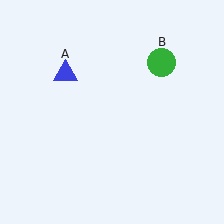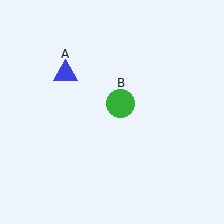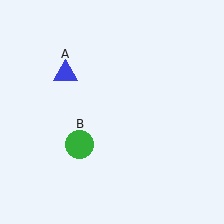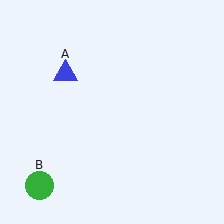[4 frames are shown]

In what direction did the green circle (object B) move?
The green circle (object B) moved down and to the left.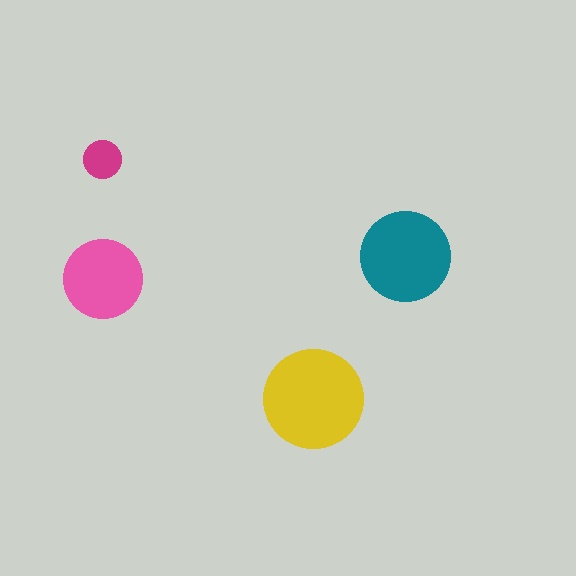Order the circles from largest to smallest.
the yellow one, the teal one, the pink one, the magenta one.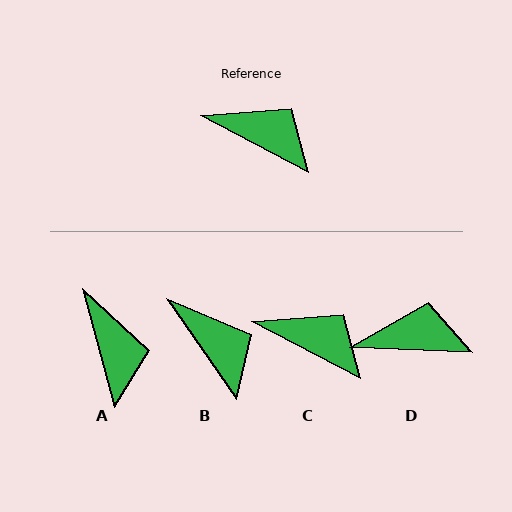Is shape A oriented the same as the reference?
No, it is off by about 47 degrees.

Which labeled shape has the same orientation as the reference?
C.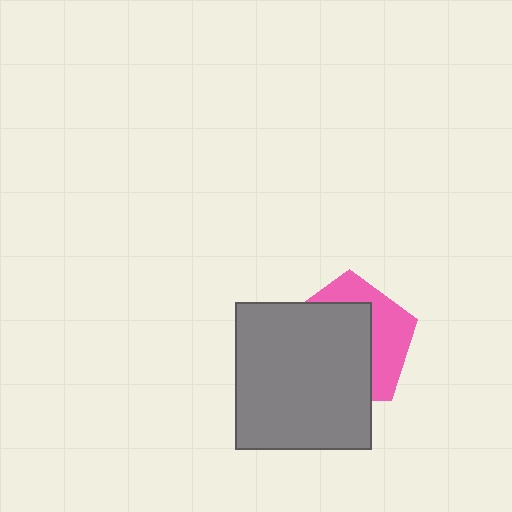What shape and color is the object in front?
The object in front is a gray rectangle.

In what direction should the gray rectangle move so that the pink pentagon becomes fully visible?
The gray rectangle should move toward the lower-left. That is the shortest direction to clear the overlap and leave the pink pentagon fully visible.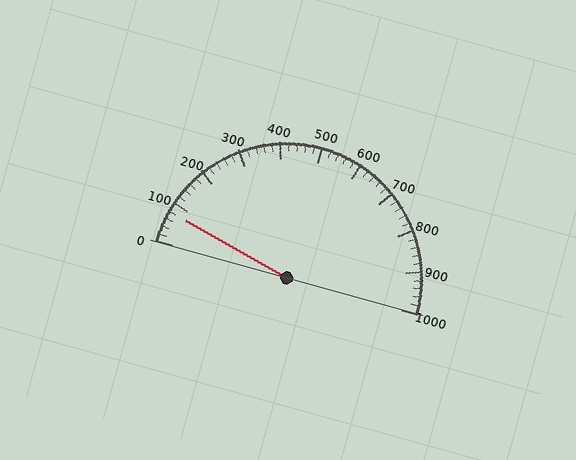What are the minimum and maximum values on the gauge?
The gauge ranges from 0 to 1000.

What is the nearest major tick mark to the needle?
The nearest major tick mark is 100.